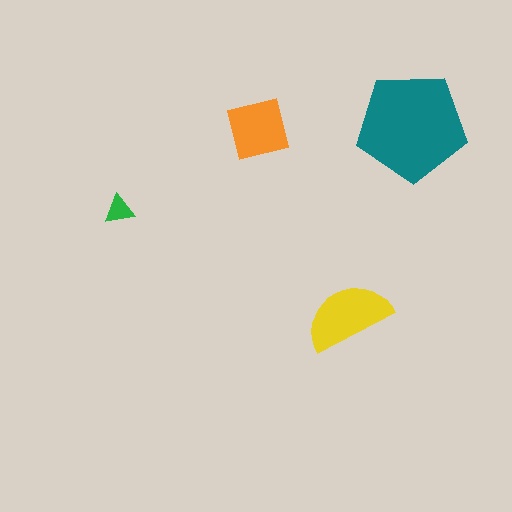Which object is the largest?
The teal pentagon.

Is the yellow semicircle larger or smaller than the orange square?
Larger.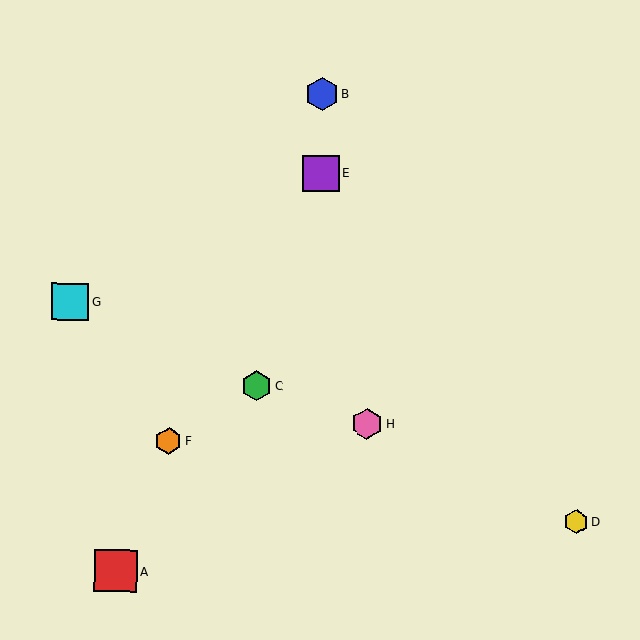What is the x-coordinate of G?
Object G is at x≈70.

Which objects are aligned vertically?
Objects B, E are aligned vertically.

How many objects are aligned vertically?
2 objects (B, E) are aligned vertically.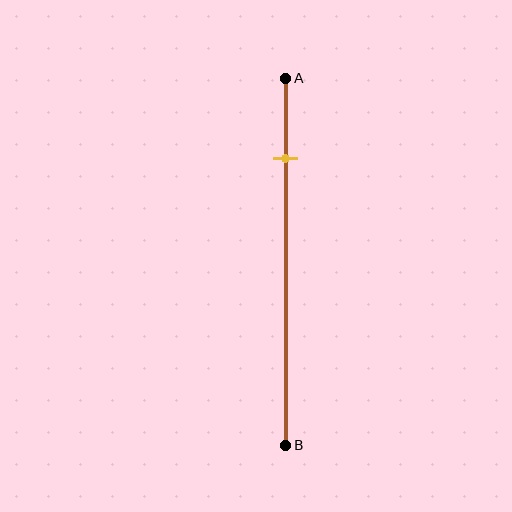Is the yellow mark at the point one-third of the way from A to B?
No, the mark is at about 20% from A, not at the 33% one-third point.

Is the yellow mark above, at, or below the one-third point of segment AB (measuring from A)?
The yellow mark is above the one-third point of segment AB.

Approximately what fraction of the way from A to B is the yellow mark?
The yellow mark is approximately 20% of the way from A to B.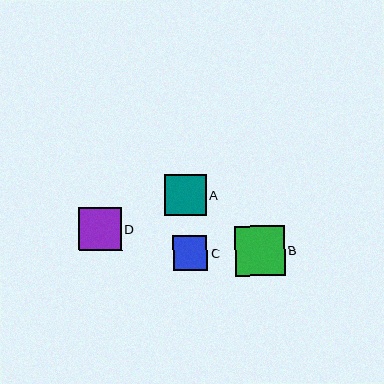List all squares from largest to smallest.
From largest to smallest: B, D, A, C.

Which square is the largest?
Square B is the largest with a size of approximately 50 pixels.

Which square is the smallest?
Square C is the smallest with a size of approximately 35 pixels.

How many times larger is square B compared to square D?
Square B is approximately 1.2 times the size of square D.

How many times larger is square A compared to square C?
Square A is approximately 1.2 times the size of square C.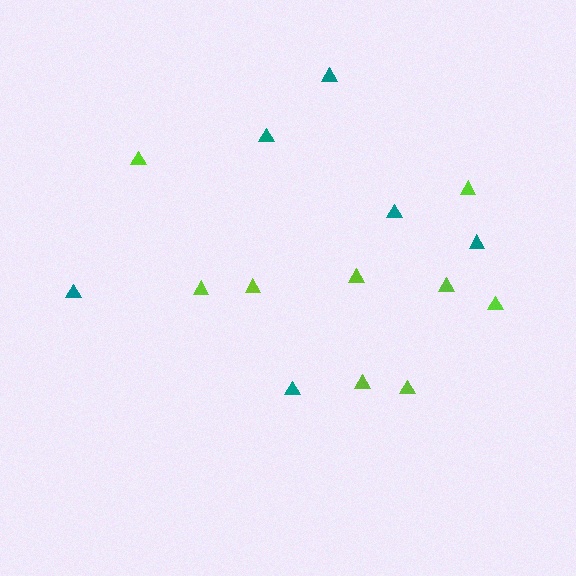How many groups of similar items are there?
There are 2 groups: one group of lime triangles (9) and one group of teal triangles (6).